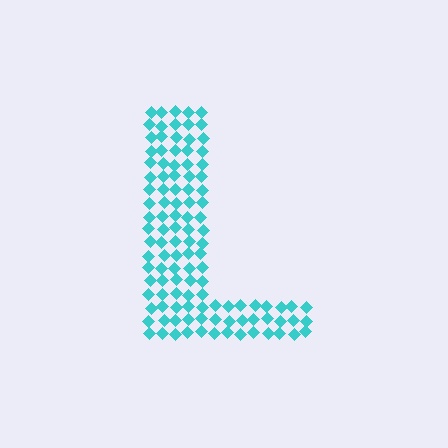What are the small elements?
The small elements are diamonds.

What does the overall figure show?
The overall figure shows the letter L.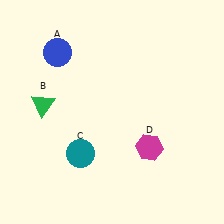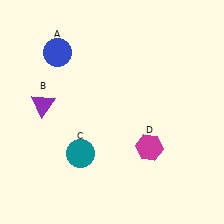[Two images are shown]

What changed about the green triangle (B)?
In Image 1, B is green. In Image 2, it changed to purple.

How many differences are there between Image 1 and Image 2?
There is 1 difference between the two images.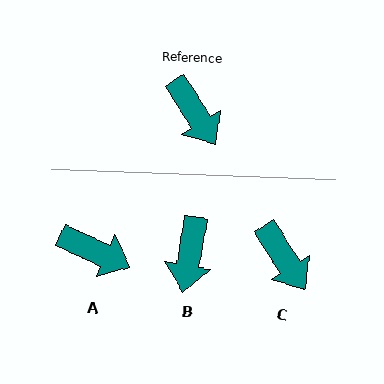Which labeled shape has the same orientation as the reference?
C.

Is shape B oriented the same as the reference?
No, it is off by about 42 degrees.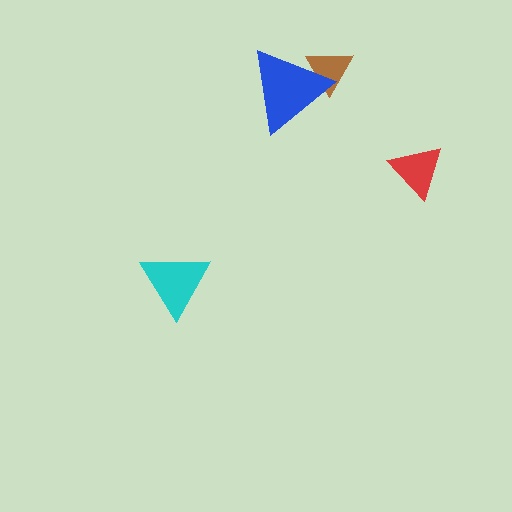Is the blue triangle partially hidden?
No, no other shape covers it.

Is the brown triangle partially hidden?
Yes, it is partially covered by another shape.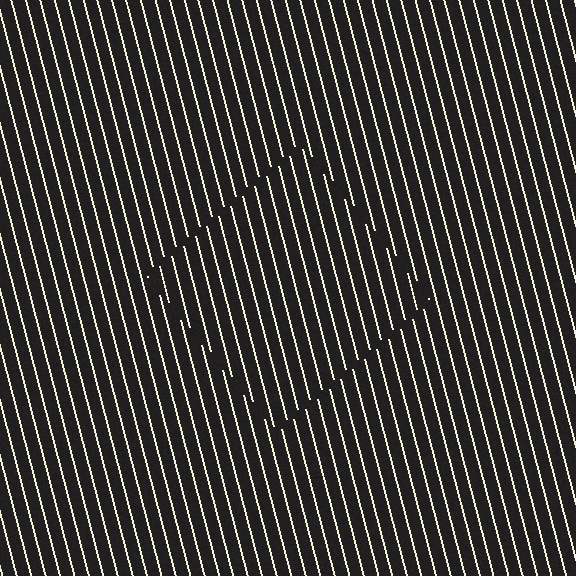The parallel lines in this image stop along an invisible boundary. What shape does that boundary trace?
An illusory square. The interior of the shape contains the same grating, shifted by half a period — the contour is defined by the phase discontinuity where line-ends from the inner and outer gratings abut.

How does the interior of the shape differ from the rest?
The interior of the shape contains the same grating, shifted by half a period — the contour is defined by the phase discontinuity where line-ends from the inner and outer gratings abut.